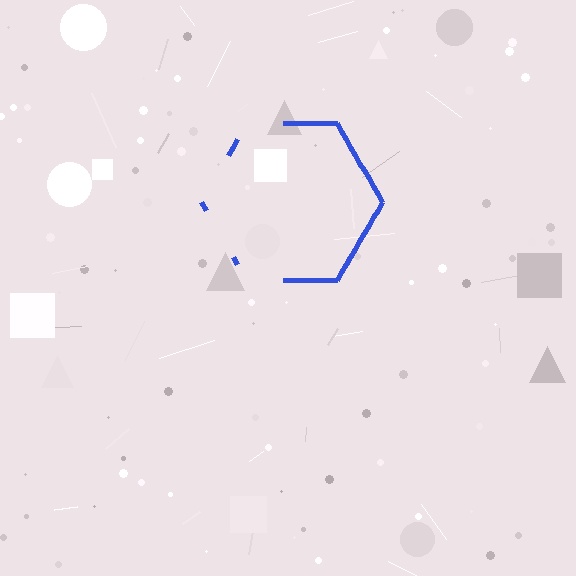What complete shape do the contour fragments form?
The contour fragments form a hexagon.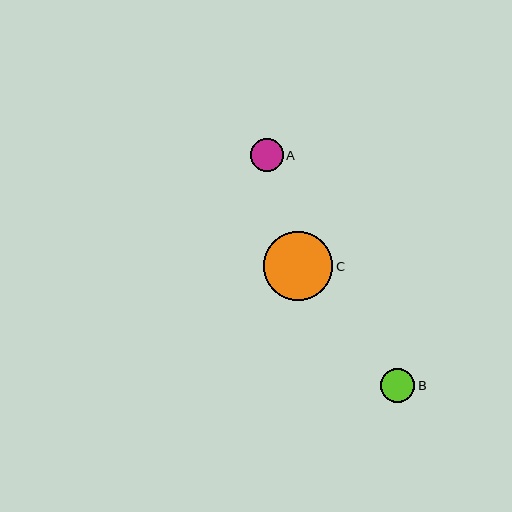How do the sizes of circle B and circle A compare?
Circle B and circle A are approximately the same size.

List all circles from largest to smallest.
From largest to smallest: C, B, A.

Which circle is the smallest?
Circle A is the smallest with a size of approximately 33 pixels.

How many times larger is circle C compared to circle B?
Circle C is approximately 2.0 times the size of circle B.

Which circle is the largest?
Circle C is the largest with a size of approximately 69 pixels.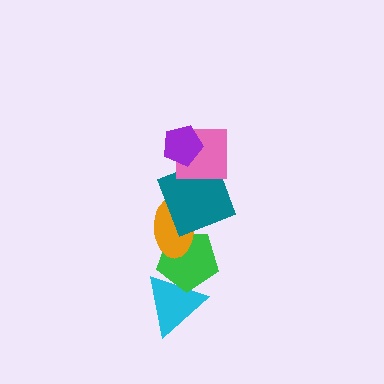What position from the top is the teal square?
The teal square is 3rd from the top.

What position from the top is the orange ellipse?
The orange ellipse is 4th from the top.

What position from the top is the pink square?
The pink square is 2nd from the top.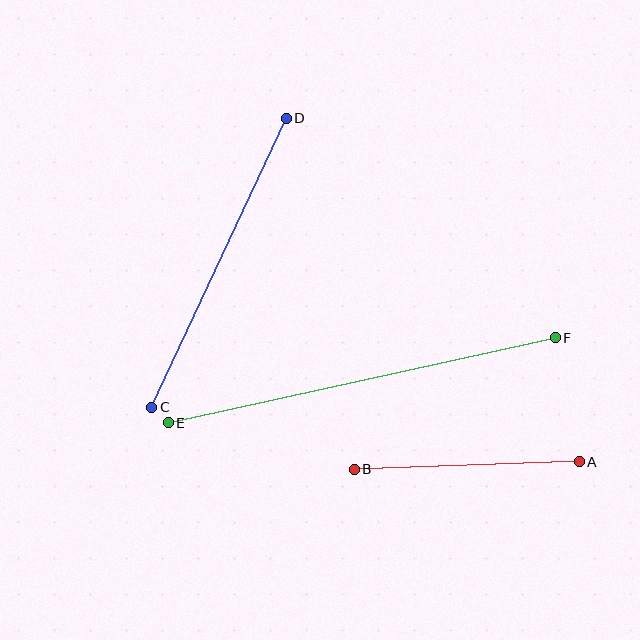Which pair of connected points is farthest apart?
Points E and F are farthest apart.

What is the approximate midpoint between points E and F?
The midpoint is at approximately (362, 380) pixels.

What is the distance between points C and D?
The distance is approximately 319 pixels.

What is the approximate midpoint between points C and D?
The midpoint is at approximately (219, 263) pixels.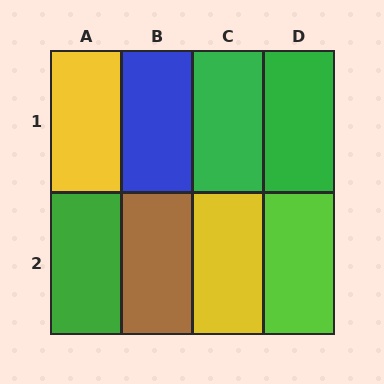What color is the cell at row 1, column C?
Green.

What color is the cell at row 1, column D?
Green.